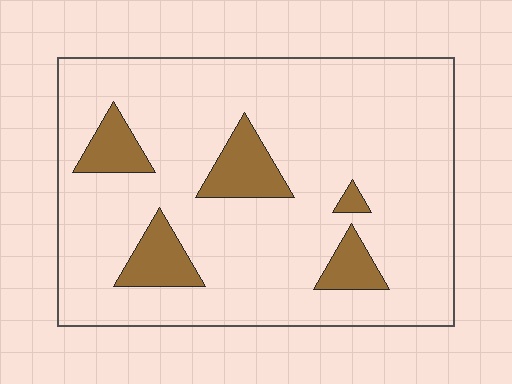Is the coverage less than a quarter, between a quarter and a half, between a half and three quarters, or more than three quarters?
Less than a quarter.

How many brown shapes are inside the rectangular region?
5.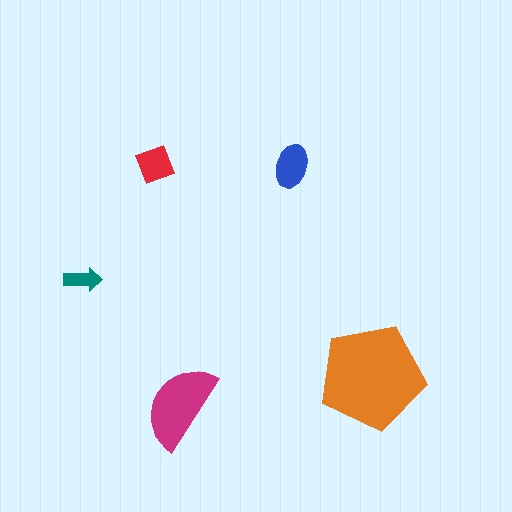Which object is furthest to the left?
The teal arrow is leftmost.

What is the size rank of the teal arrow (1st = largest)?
5th.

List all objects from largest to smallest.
The orange pentagon, the magenta semicircle, the blue ellipse, the red square, the teal arrow.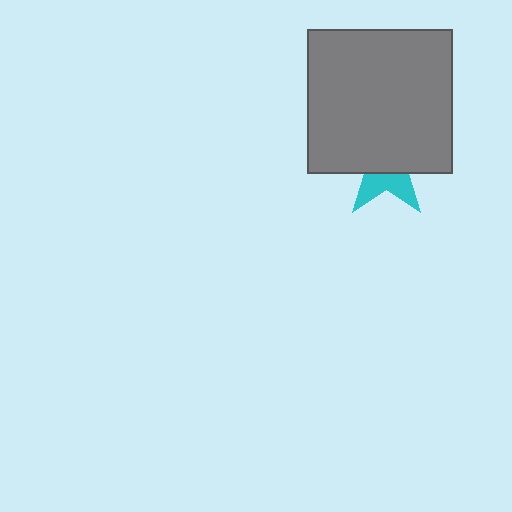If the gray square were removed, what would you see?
You would see the complete cyan star.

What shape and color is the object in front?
The object in front is a gray square.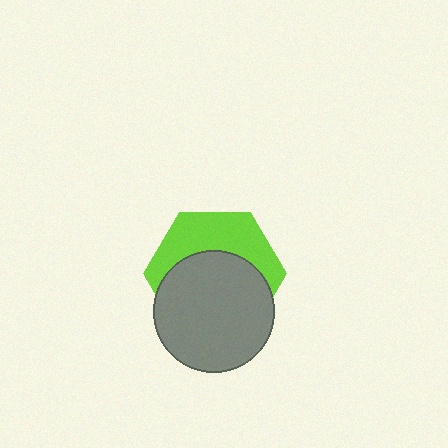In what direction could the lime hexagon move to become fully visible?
The lime hexagon could move up. That would shift it out from behind the gray circle entirely.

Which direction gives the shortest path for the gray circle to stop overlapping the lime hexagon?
Moving down gives the shortest separation.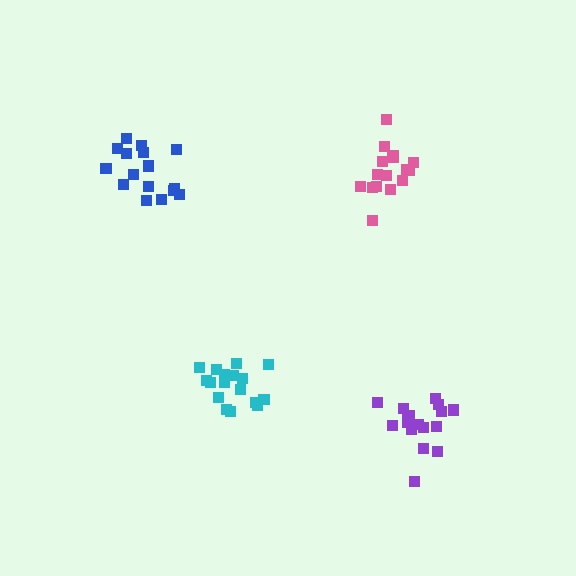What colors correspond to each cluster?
The clusters are colored: cyan, purple, blue, pink.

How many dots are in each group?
Group 1: 17 dots, Group 2: 17 dots, Group 3: 17 dots, Group 4: 16 dots (67 total).